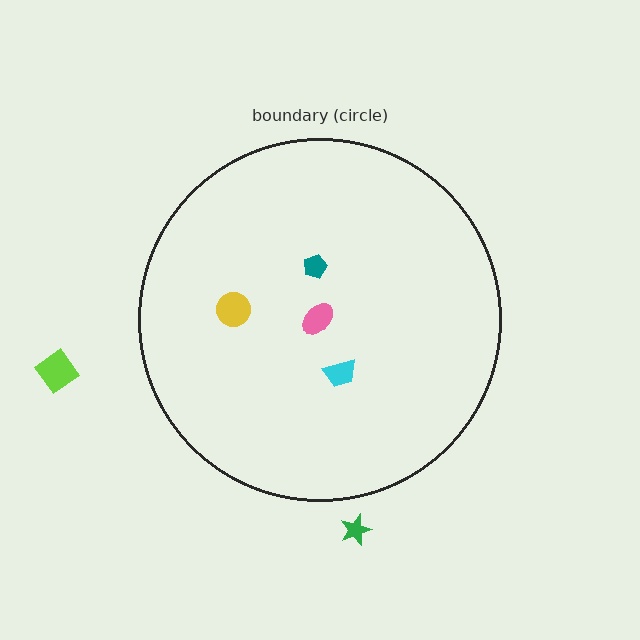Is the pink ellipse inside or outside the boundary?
Inside.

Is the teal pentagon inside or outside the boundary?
Inside.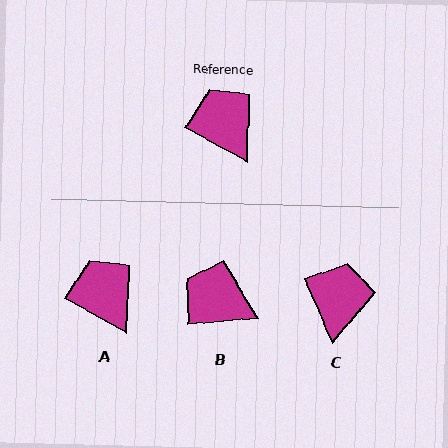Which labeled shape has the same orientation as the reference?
A.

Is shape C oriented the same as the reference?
No, it is off by about 37 degrees.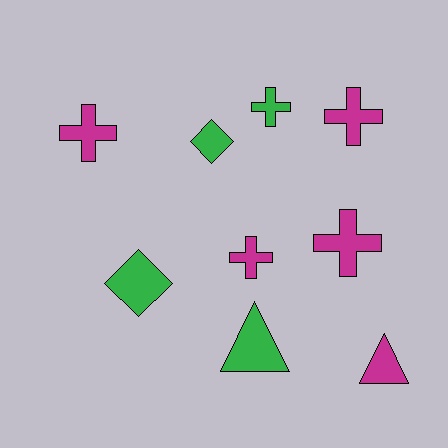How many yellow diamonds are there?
There are no yellow diamonds.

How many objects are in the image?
There are 9 objects.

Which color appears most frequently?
Magenta, with 5 objects.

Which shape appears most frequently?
Cross, with 5 objects.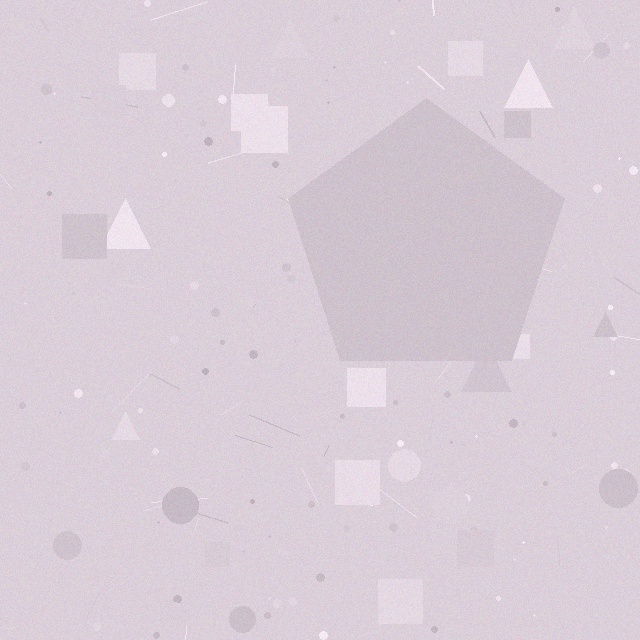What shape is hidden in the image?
A pentagon is hidden in the image.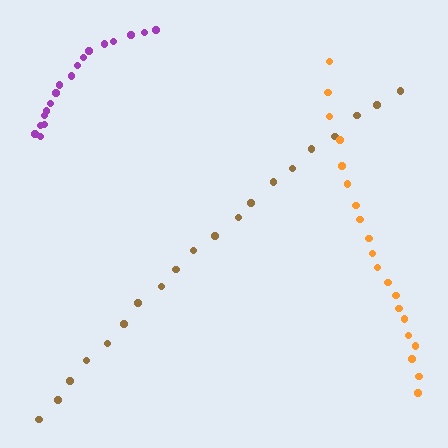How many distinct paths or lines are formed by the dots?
There are 3 distinct paths.